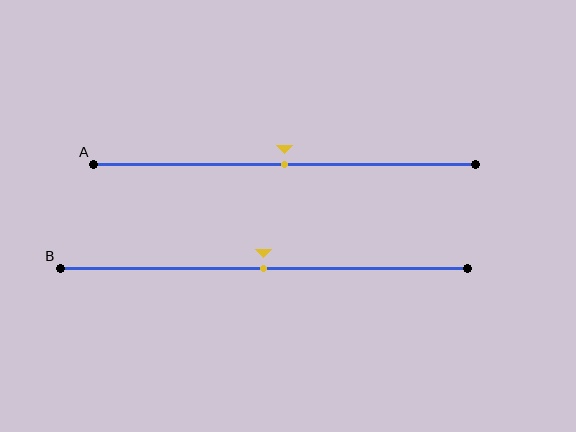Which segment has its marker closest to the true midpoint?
Segment A has its marker closest to the true midpoint.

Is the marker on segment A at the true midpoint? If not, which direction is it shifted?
Yes, the marker on segment A is at the true midpoint.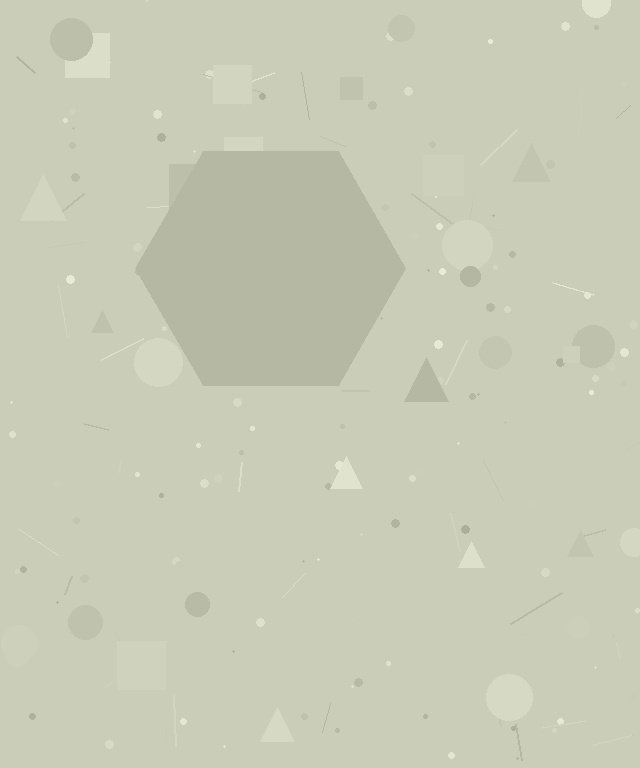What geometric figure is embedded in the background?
A hexagon is embedded in the background.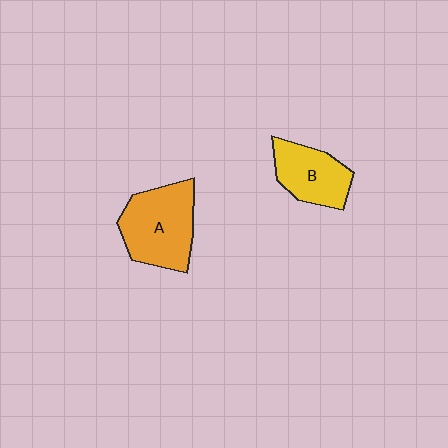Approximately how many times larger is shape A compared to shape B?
Approximately 1.4 times.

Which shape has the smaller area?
Shape B (yellow).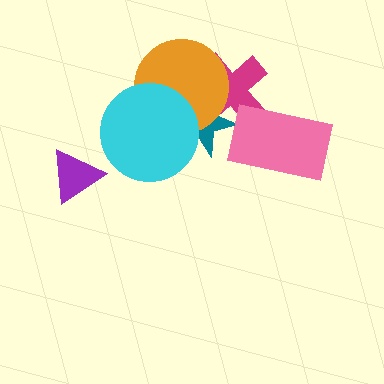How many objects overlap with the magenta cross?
3 objects overlap with the magenta cross.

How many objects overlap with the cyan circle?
2 objects overlap with the cyan circle.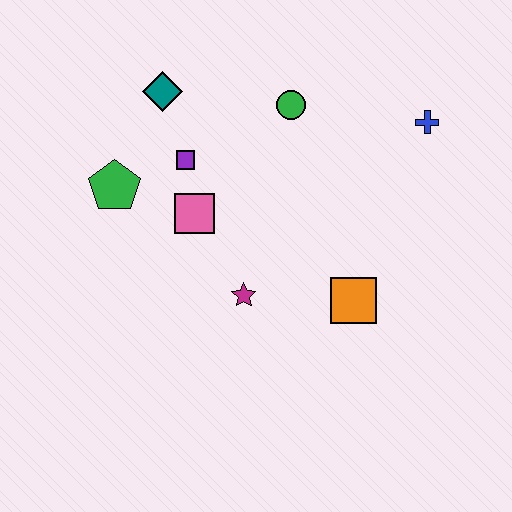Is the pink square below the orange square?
No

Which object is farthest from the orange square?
The teal diamond is farthest from the orange square.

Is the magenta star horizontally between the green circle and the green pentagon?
Yes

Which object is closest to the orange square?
The magenta star is closest to the orange square.